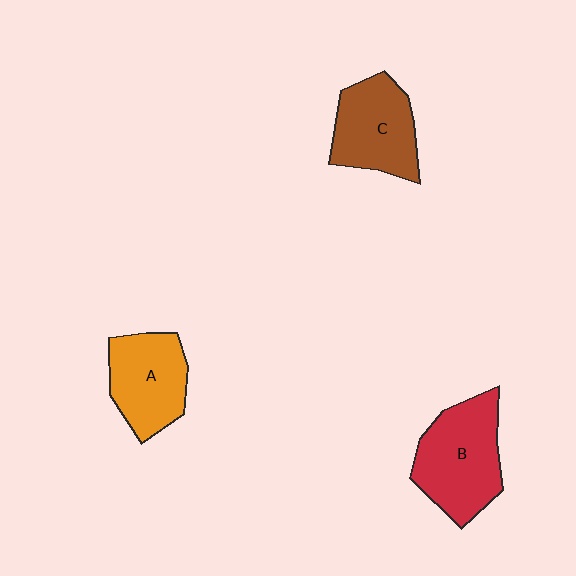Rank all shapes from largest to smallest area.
From largest to smallest: B (red), C (brown), A (orange).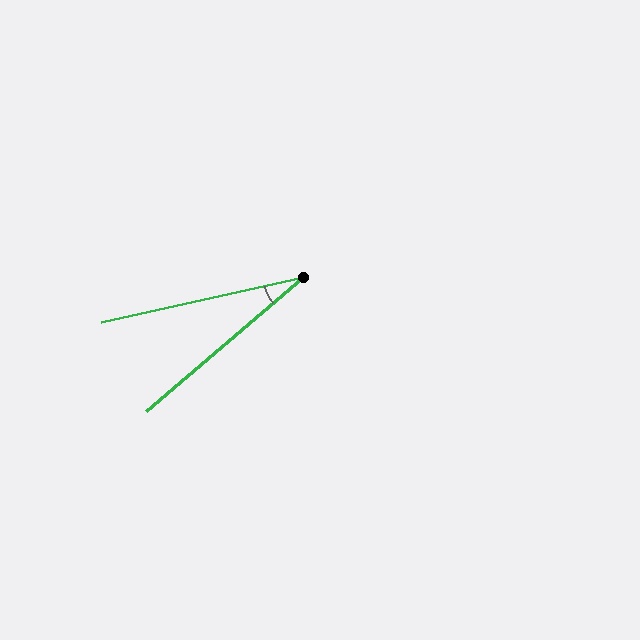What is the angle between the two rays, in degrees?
Approximately 28 degrees.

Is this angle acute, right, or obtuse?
It is acute.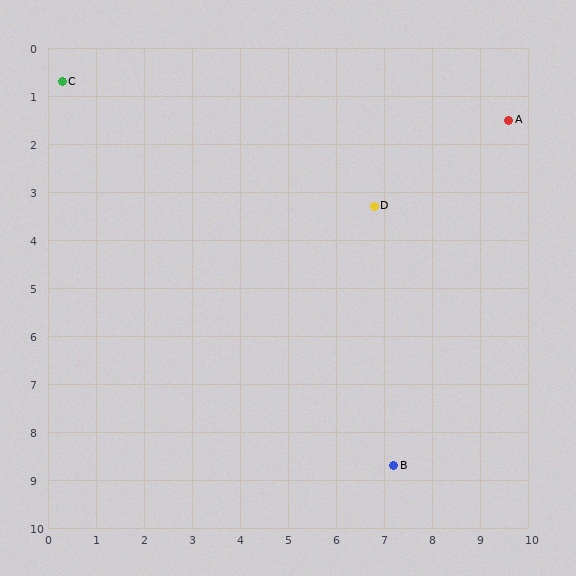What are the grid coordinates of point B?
Point B is at approximately (7.2, 8.7).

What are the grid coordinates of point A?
Point A is at approximately (9.6, 1.5).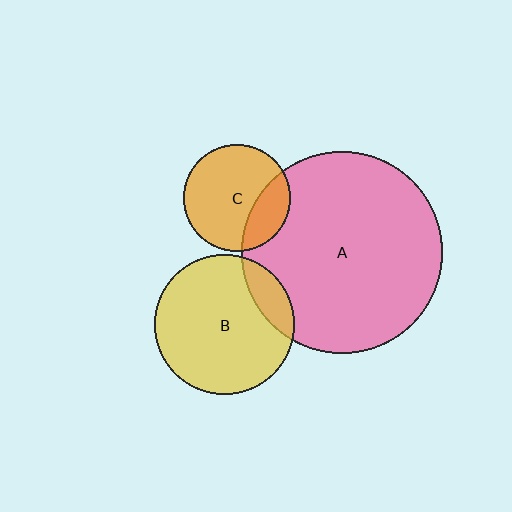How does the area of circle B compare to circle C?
Approximately 1.7 times.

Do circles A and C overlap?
Yes.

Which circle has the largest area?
Circle A (pink).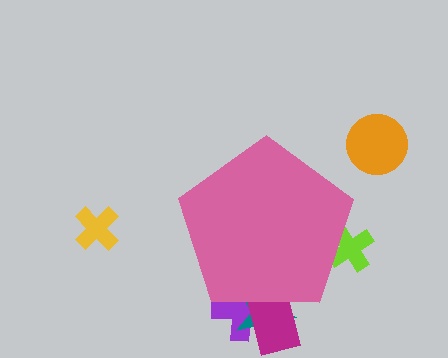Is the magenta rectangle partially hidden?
Yes, the magenta rectangle is partially hidden behind the pink pentagon.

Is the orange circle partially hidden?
No, the orange circle is fully visible.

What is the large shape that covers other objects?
A pink pentagon.